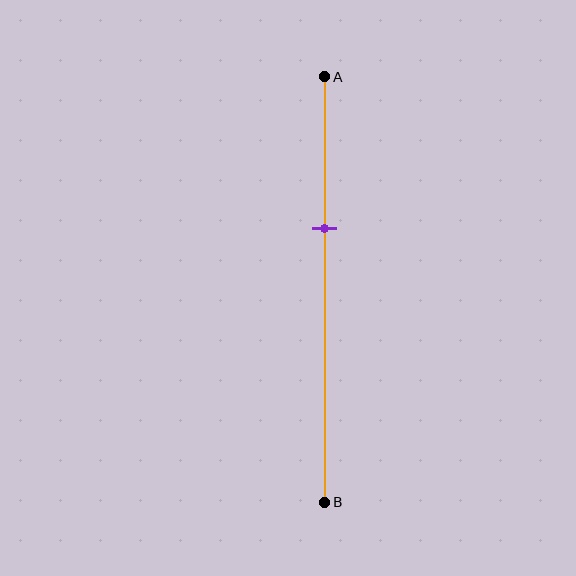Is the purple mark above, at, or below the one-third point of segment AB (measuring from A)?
The purple mark is approximately at the one-third point of segment AB.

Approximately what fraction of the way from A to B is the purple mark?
The purple mark is approximately 35% of the way from A to B.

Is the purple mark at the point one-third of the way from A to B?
Yes, the mark is approximately at the one-third point.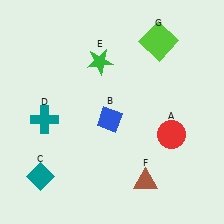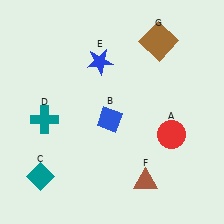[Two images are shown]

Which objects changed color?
E changed from green to blue. G changed from lime to brown.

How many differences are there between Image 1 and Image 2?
There are 2 differences between the two images.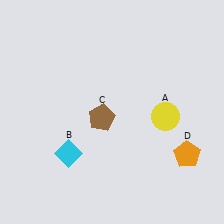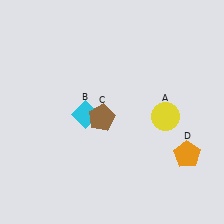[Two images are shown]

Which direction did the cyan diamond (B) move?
The cyan diamond (B) moved up.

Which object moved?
The cyan diamond (B) moved up.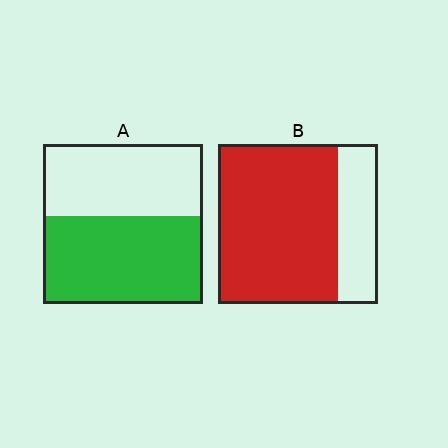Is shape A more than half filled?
Yes.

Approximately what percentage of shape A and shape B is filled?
A is approximately 55% and B is approximately 75%.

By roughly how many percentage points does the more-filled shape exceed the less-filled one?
By roughly 20 percentage points (B over A).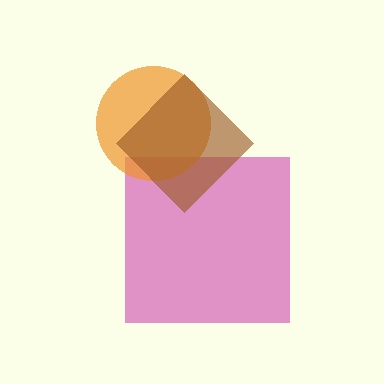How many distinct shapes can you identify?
There are 3 distinct shapes: a magenta square, an orange circle, a brown diamond.